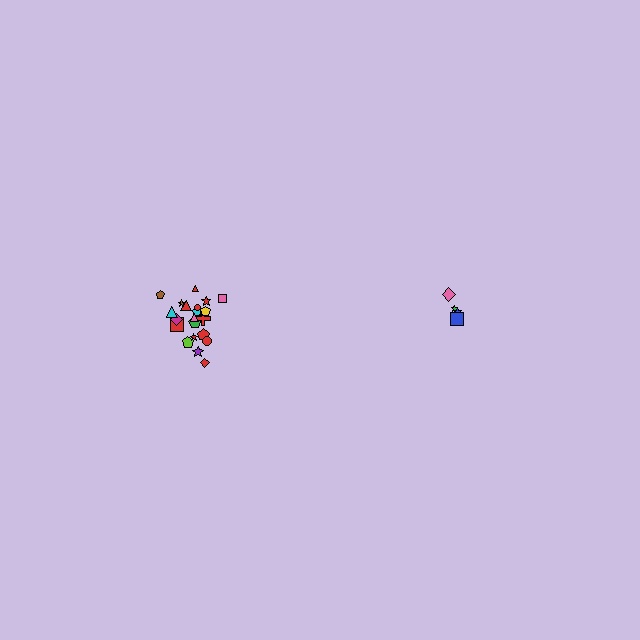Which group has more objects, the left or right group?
The left group.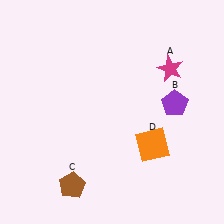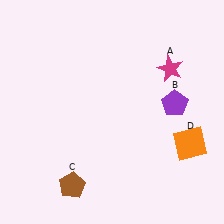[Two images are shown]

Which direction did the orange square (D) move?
The orange square (D) moved right.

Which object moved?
The orange square (D) moved right.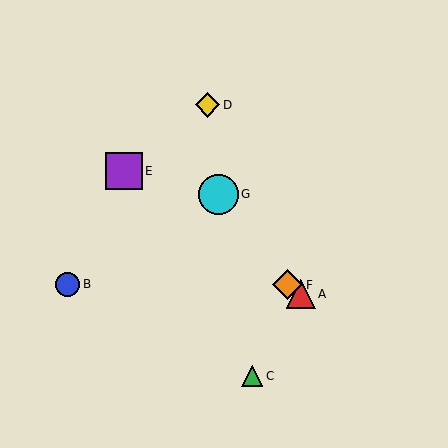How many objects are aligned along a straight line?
3 objects (A, E, F) are aligned along a straight line.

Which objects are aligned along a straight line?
Objects A, E, F are aligned along a straight line.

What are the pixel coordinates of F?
Object F is at (287, 285).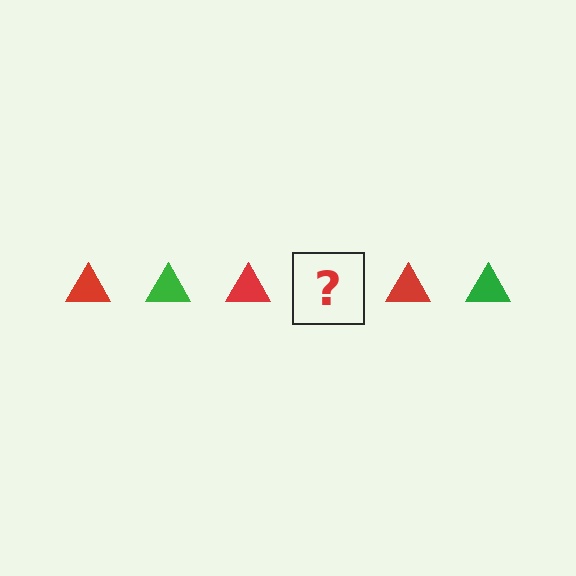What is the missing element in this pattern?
The missing element is a green triangle.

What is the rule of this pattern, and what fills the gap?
The rule is that the pattern cycles through red, green triangles. The gap should be filled with a green triangle.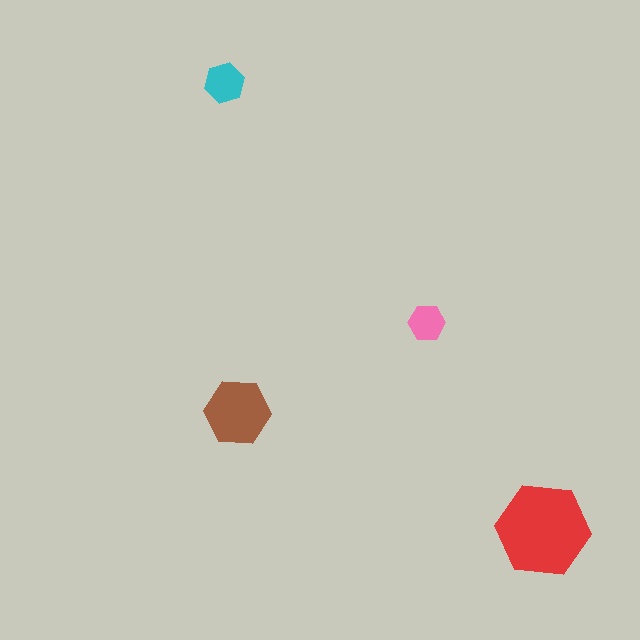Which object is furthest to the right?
The red hexagon is rightmost.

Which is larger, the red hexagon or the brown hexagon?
The red one.